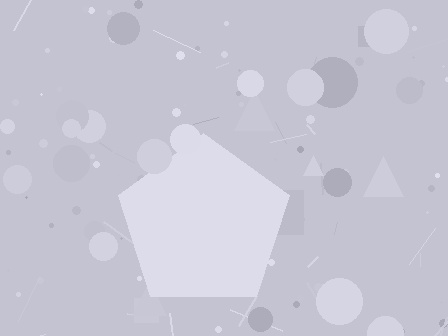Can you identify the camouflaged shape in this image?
The camouflaged shape is a pentagon.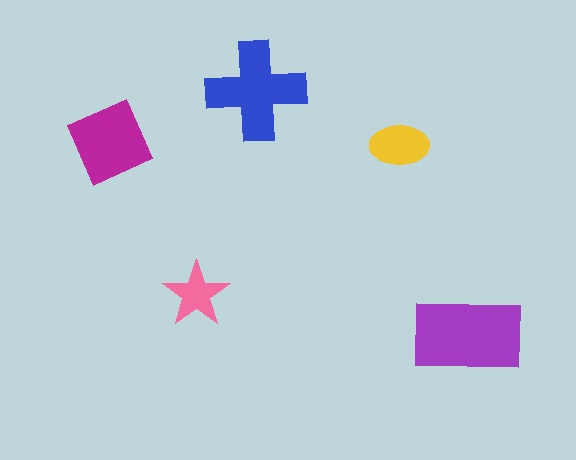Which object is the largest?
The purple rectangle.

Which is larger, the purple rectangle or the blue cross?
The purple rectangle.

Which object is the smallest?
The pink star.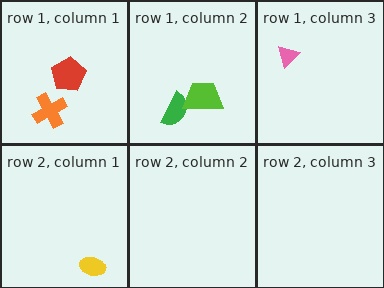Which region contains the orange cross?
The row 1, column 1 region.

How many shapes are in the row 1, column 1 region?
2.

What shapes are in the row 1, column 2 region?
The green semicircle, the lime trapezoid.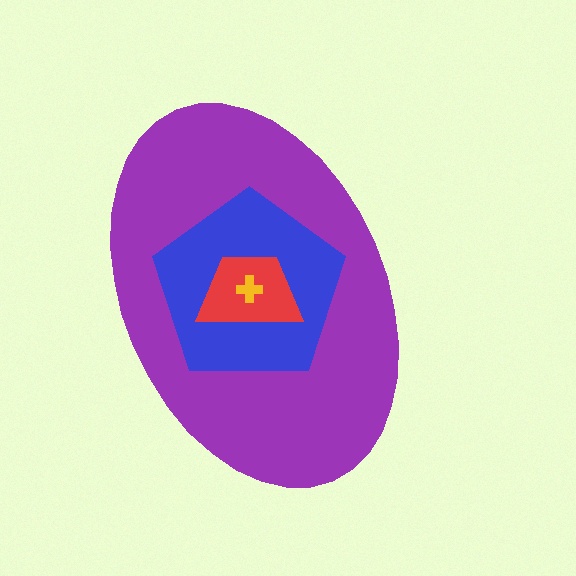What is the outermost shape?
The purple ellipse.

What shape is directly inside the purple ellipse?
The blue pentagon.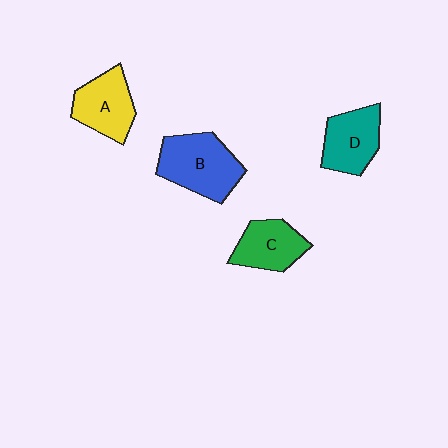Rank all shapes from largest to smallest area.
From largest to smallest: B (blue), A (yellow), D (teal), C (green).